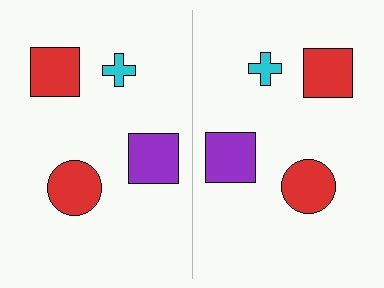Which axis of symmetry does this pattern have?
The pattern has a vertical axis of symmetry running through the center of the image.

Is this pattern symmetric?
Yes, this pattern has bilateral (reflection) symmetry.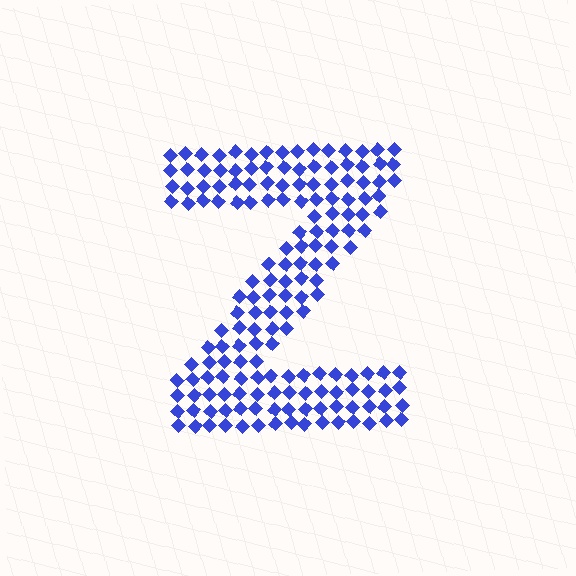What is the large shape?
The large shape is the letter Z.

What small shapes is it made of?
It is made of small diamonds.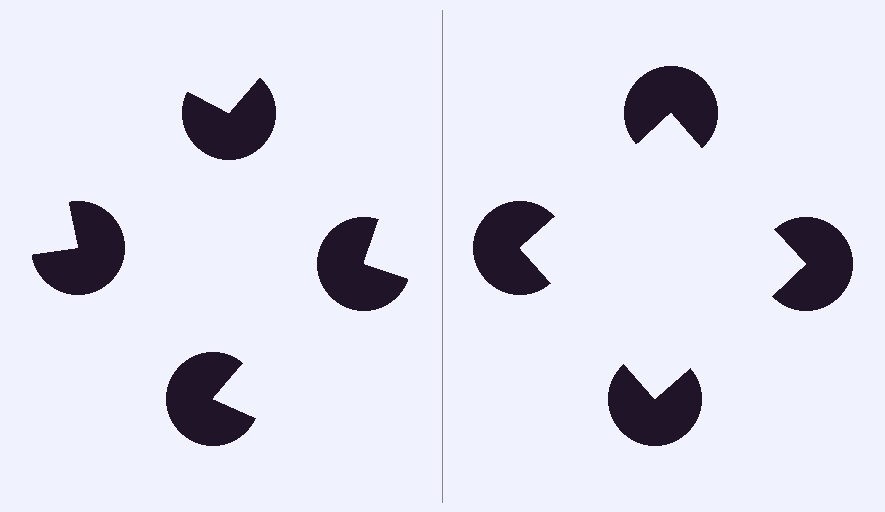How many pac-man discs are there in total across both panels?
8 — 4 on each side.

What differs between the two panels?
The pac-man discs are positioned identically on both sides; only the wedge orientations differ. On the right they align to a square; on the left they are misaligned.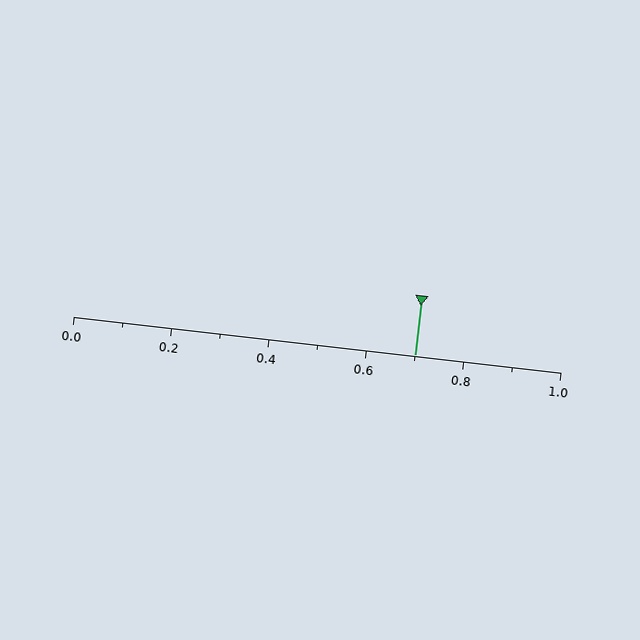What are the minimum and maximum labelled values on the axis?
The axis runs from 0.0 to 1.0.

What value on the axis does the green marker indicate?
The marker indicates approximately 0.7.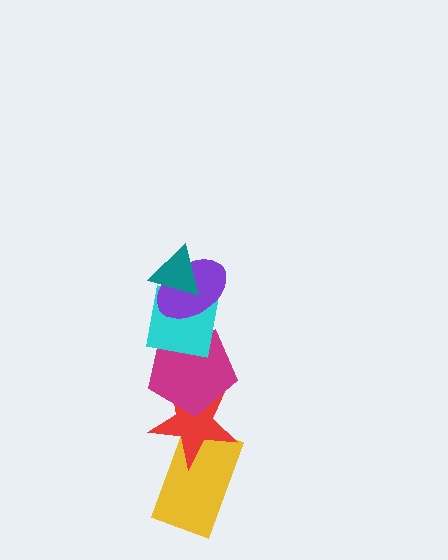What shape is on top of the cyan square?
The purple ellipse is on top of the cyan square.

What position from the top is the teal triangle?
The teal triangle is 1st from the top.